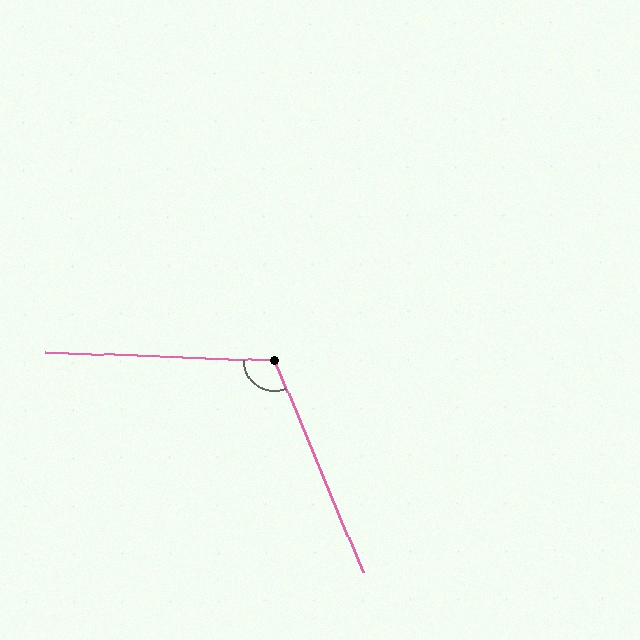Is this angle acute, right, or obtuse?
It is obtuse.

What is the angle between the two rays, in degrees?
Approximately 115 degrees.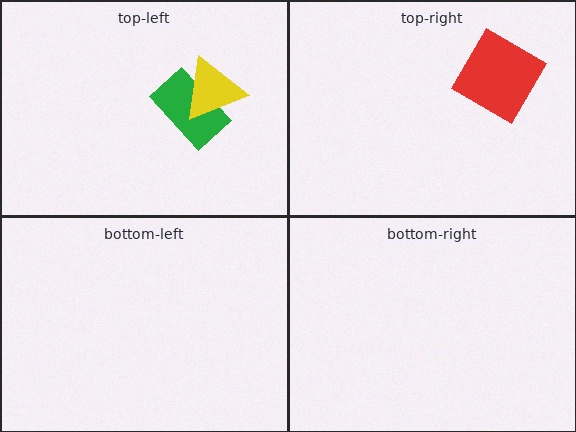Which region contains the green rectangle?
The top-left region.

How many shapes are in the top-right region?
1.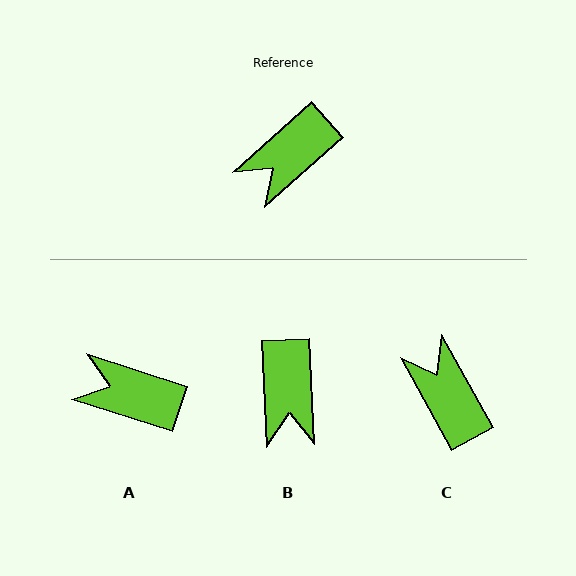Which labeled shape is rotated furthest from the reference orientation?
C, about 103 degrees away.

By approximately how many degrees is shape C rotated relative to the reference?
Approximately 103 degrees clockwise.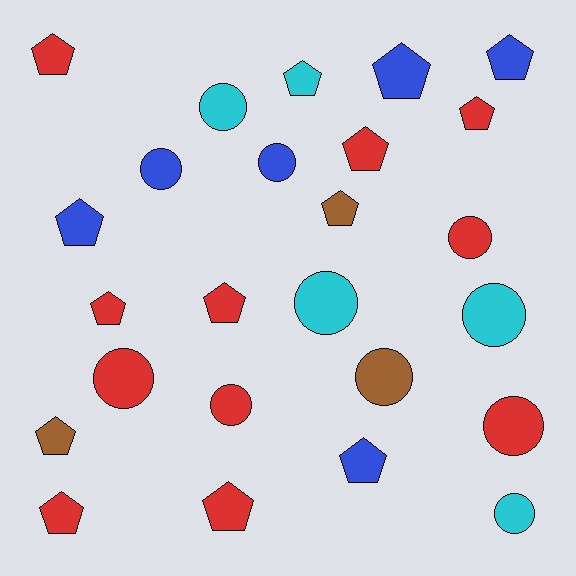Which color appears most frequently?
Red, with 11 objects.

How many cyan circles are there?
There are 4 cyan circles.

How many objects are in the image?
There are 25 objects.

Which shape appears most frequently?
Pentagon, with 14 objects.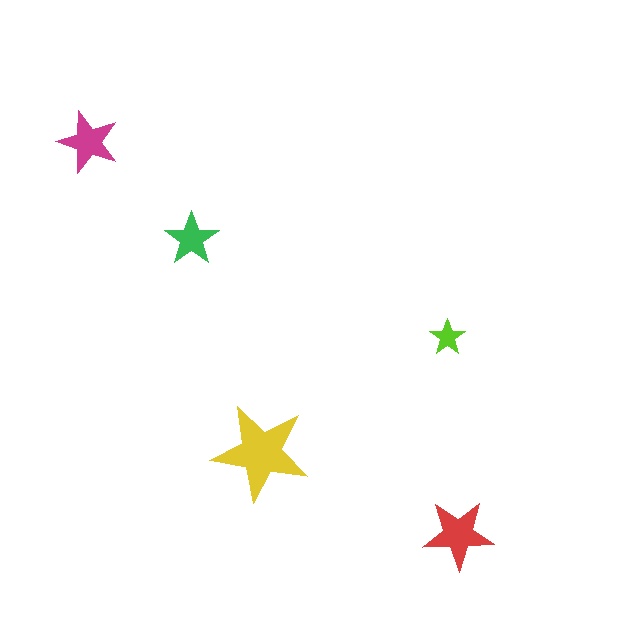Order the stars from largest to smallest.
the yellow one, the red one, the magenta one, the green one, the lime one.